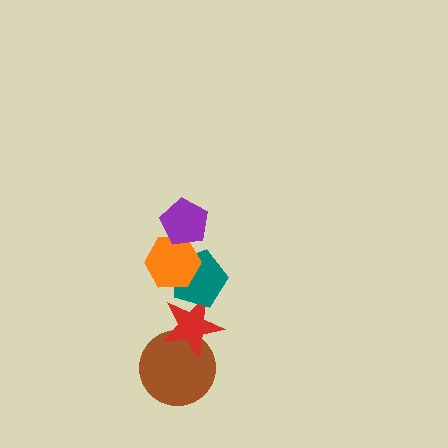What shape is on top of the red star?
The teal pentagon is on top of the red star.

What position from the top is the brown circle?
The brown circle is 5th from the top.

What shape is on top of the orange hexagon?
The purple pentagon is on top of the orange hexagon.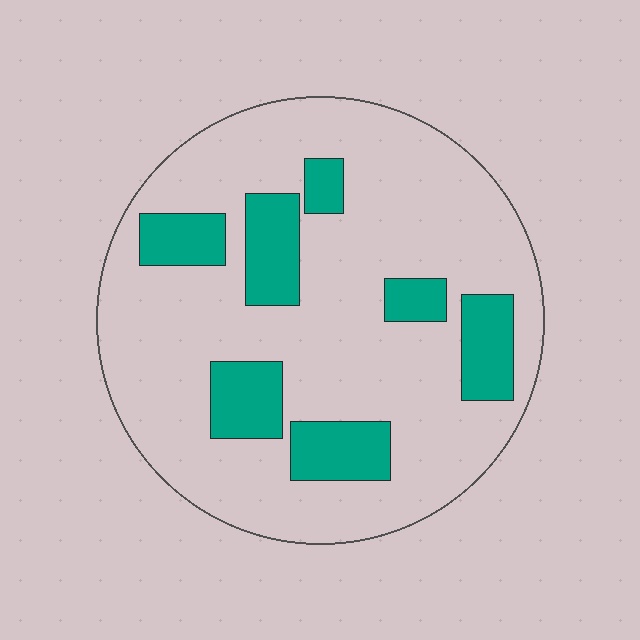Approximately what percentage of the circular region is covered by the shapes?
Approximately 20%.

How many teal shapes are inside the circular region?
7.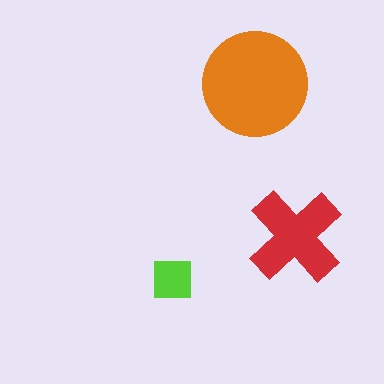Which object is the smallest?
The lime square.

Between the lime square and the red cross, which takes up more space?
The red cross.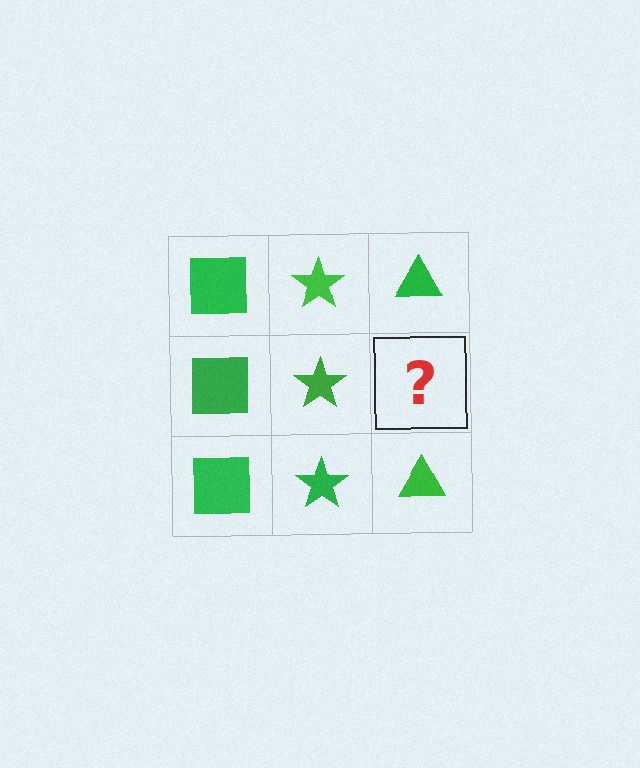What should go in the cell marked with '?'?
The missing cell should contain a green triangle.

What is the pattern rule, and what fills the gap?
The rule is that each column has a consistent shape. The gap should be filled with a green triangle.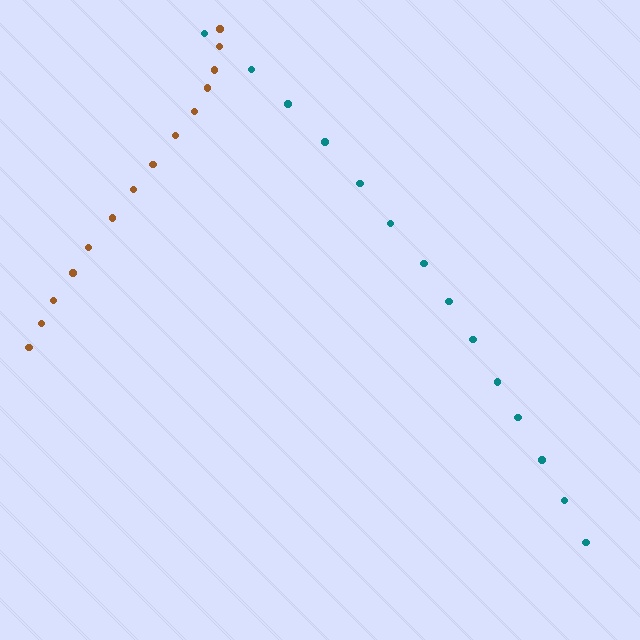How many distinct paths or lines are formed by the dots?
There are 2 distinct paths.